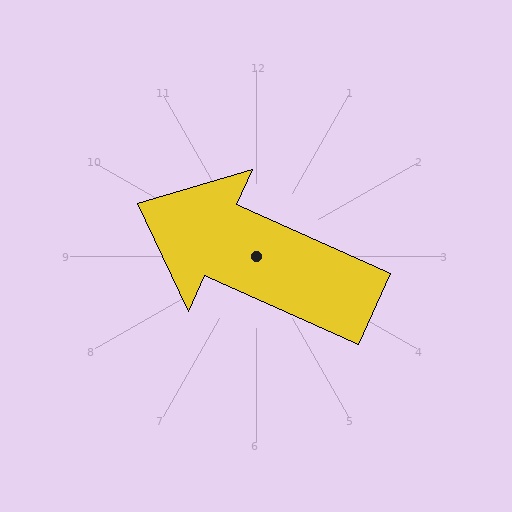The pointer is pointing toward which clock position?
Roughly 10 o'clock.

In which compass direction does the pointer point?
Northwest.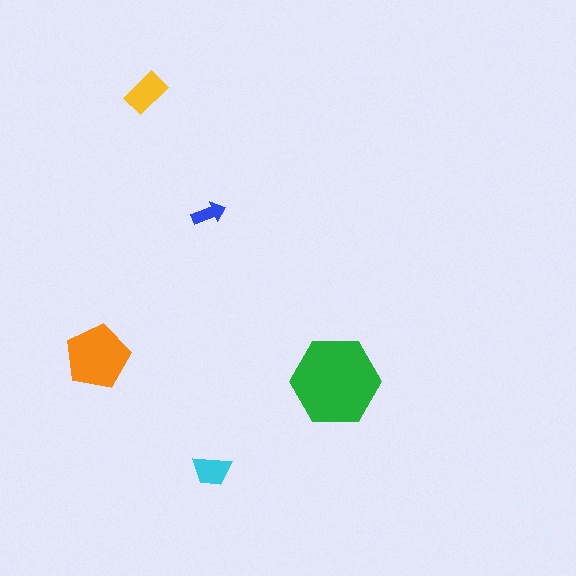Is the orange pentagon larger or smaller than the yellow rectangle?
Larger.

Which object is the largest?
The green hexagon.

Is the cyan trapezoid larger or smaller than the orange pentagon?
Smaller.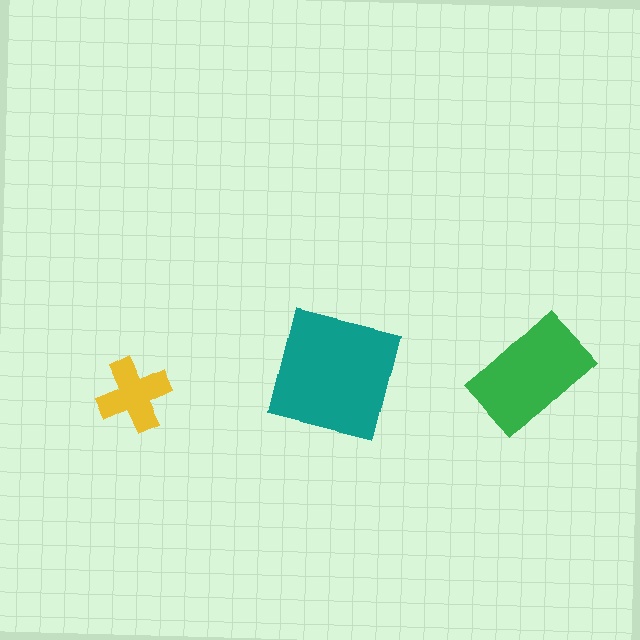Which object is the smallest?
The yellow cross.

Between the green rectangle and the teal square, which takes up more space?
The teal square.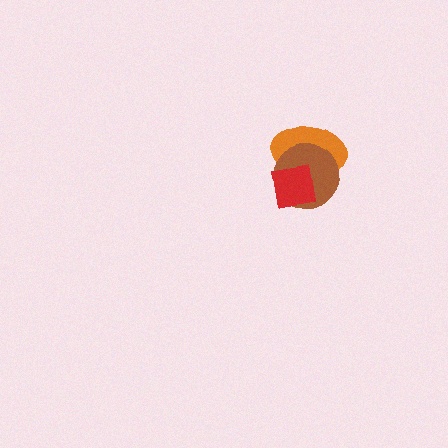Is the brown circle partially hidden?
Yes, it is partially covered by another shape.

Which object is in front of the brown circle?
The red square is in front of the brown circle.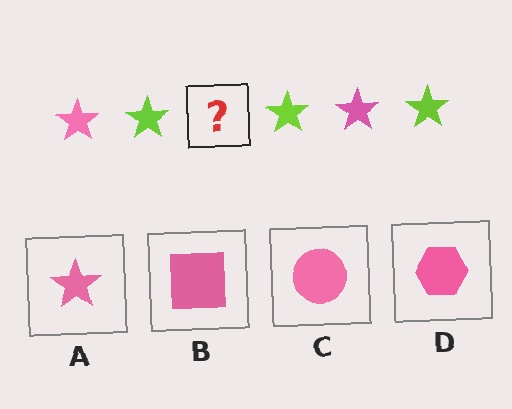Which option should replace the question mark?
Option A.